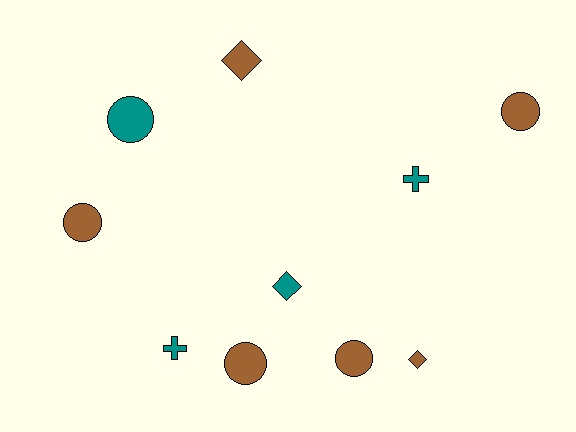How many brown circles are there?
There are 4 brown circles.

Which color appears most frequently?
Brown, with 6 objects.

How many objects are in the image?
There are 10 objects.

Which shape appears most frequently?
Circle, with 5 objects.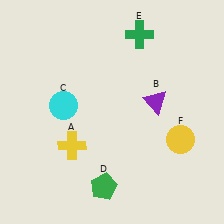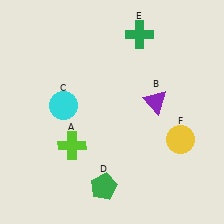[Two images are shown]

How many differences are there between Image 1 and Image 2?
There is 1 difference between the two images.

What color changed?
The cross (A) changed from yellow in Image 1 to lime in Image 2.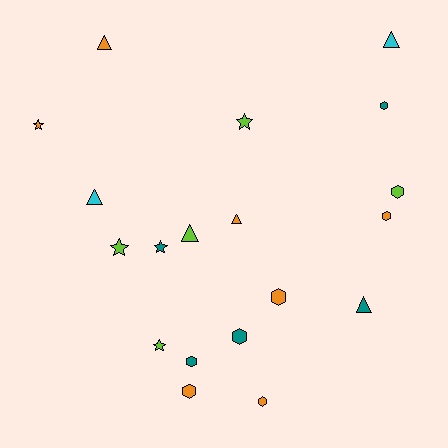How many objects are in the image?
There are 19 objects.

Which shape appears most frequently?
Hexagon, with 8 objects.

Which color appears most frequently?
Orange, with 7 objects.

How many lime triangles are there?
There is 1 lime triangle.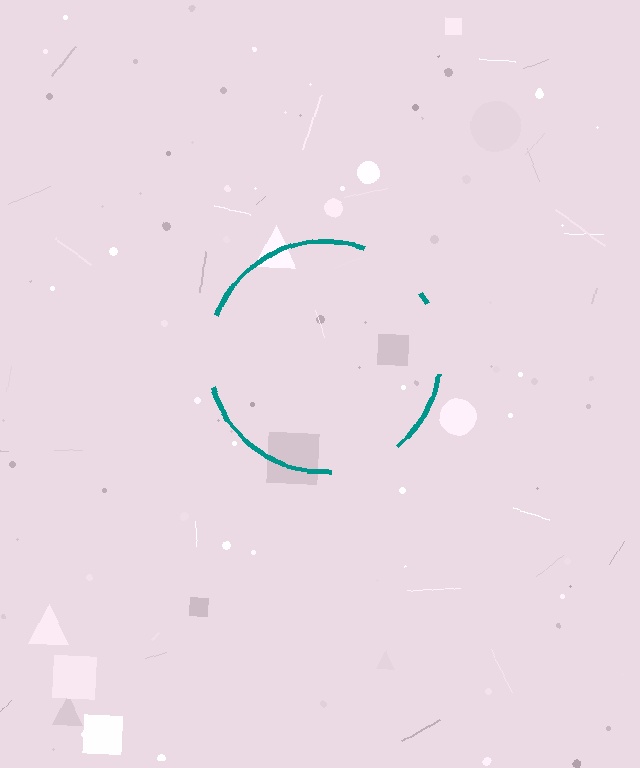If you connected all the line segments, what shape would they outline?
They would outline a circle.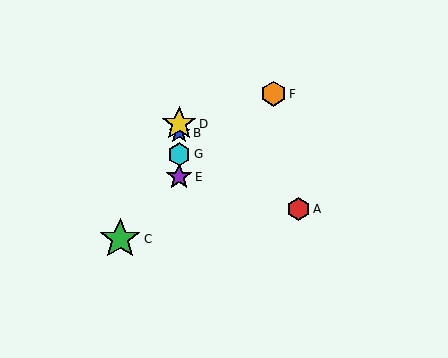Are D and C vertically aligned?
No, D is at x≈179 and C is at x≈120.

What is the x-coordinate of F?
Object F is at x≈274.